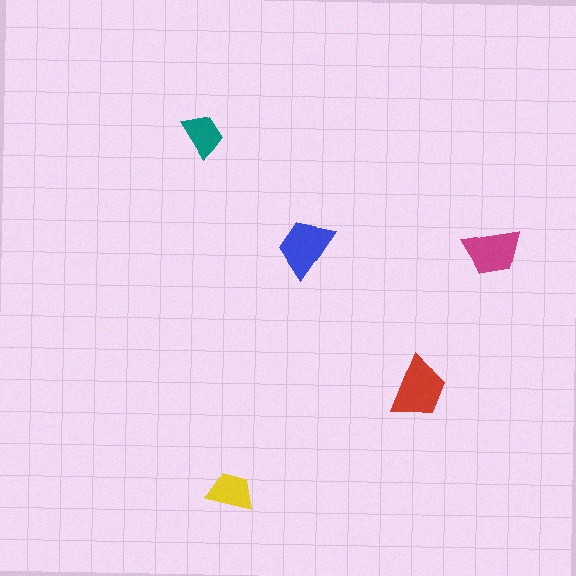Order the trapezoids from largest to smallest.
the red one, the blue one, the magenta one, the yellow one, the teal one.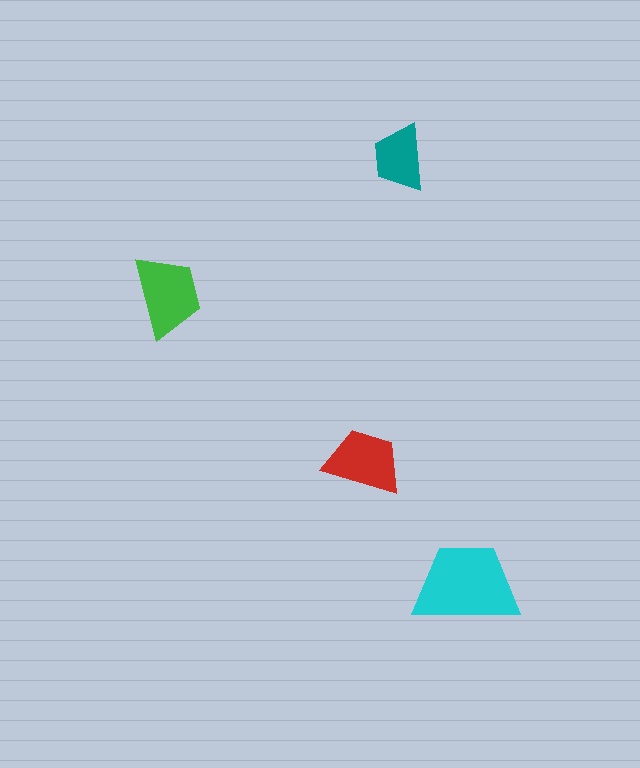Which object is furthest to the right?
The cyan trapezoid is rightmost.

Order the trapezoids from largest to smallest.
the cyan one, the green one, the red one, the teal one.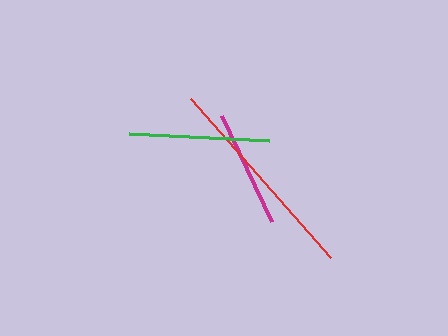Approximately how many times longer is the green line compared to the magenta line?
The green line is approximately 1.2 times the length of the magenta line.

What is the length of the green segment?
The green segment is approximately 140 pixels long.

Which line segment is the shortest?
The magenta line is the shortest at approximately 118 pixels.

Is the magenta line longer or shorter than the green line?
The green line is longer than the magenta line.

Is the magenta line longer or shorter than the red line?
The red line is longer than the magenta line.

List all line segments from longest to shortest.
From longest to shortest: red, green, magenta.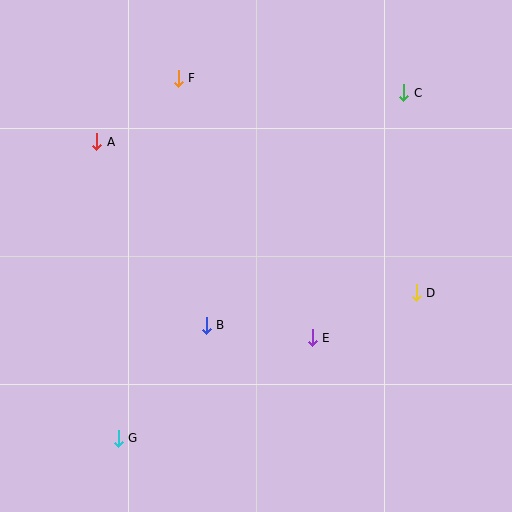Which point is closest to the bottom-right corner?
Point D is closest to the bottom-right corner.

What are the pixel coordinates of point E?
Point E is at (312, 338).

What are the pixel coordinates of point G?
Point G is at (118, 438).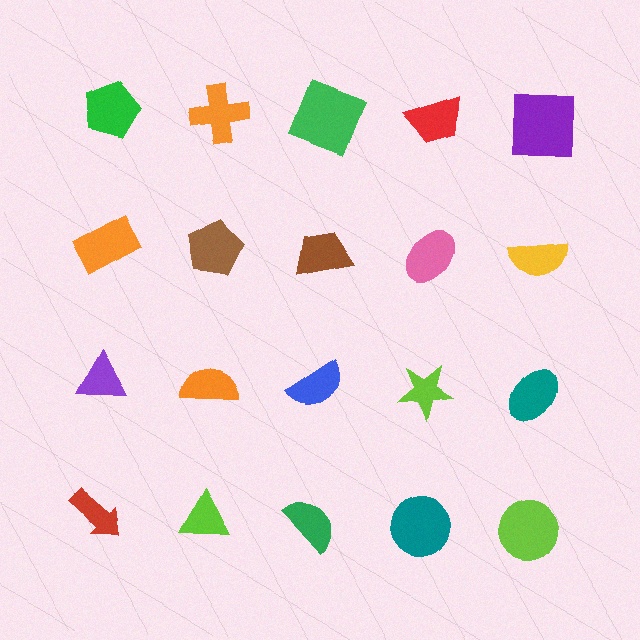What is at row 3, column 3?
A blue semicircle.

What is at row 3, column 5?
A teal ellipse.